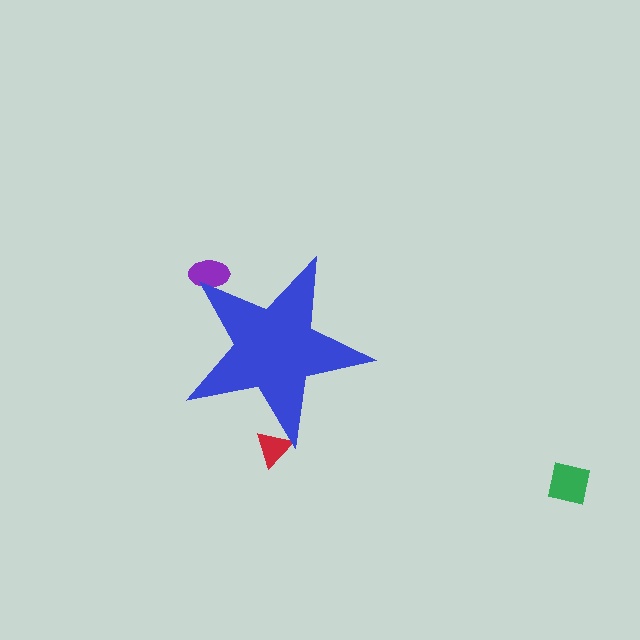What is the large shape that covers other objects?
A blue star.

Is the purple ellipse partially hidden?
Yes, the purple ellipse is partially hidden behind the blue star.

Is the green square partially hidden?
No, the green square is fully visible.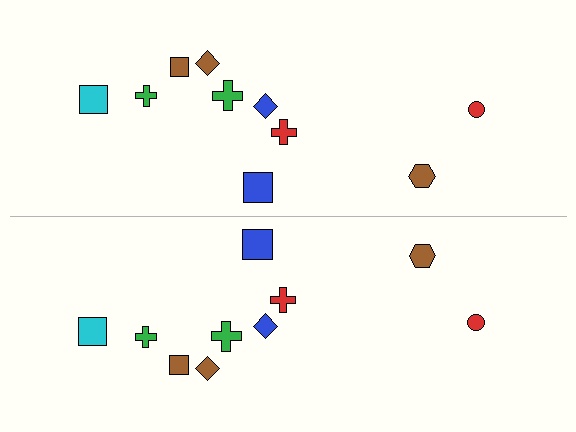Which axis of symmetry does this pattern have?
The pattern has a horizontal axis of symmetry running through the center of the image.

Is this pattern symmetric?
Yes, this pattern has bilateral (reflection) symmetry.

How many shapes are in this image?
There are 20 shapes in this image.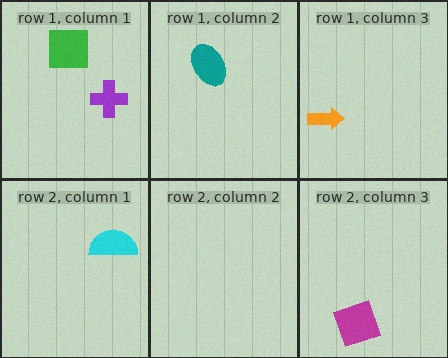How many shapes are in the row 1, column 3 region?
1.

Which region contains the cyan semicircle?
The row 2, column 1 region.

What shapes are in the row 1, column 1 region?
The purple cross, the green square.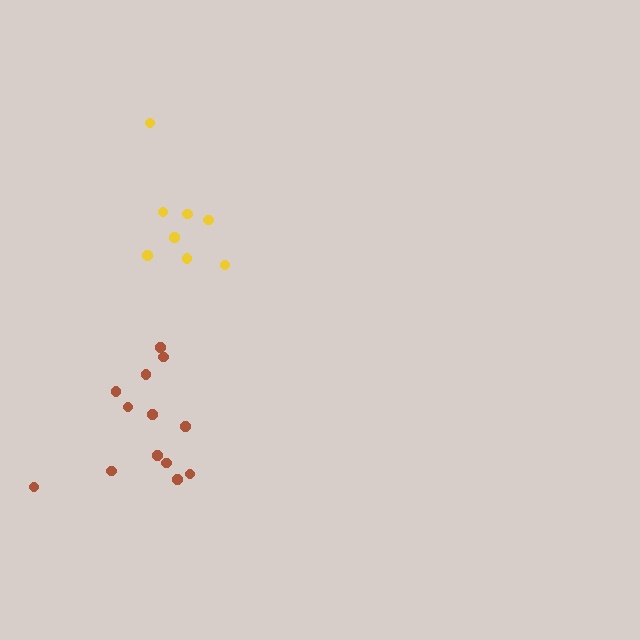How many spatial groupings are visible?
There are 2 spatial groupings.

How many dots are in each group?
Group 1: 8 dots, Group 2: 13 dots (21 total).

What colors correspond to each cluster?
The clusters are colored: yellow, brown.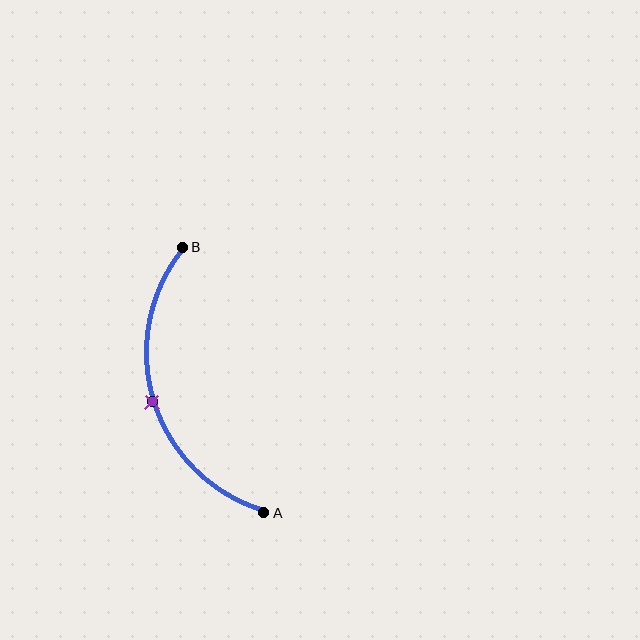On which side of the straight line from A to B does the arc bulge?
The arc bulges to the left of the straight line connecting A and B.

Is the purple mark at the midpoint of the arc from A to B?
Yes. The purple mark lies on the arc at equal arc-length from both A and B — it is the arc midpoint.